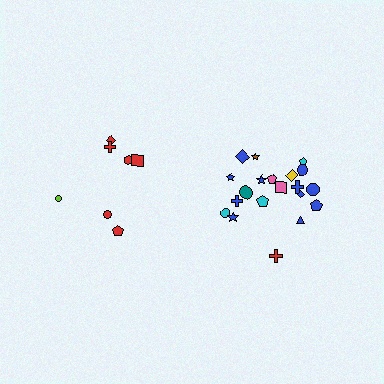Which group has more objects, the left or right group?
The right group.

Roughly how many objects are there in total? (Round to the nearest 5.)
Roughly 30 objects in total.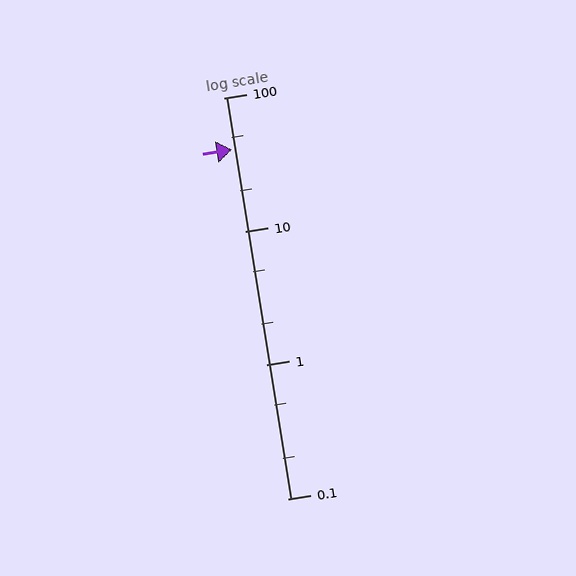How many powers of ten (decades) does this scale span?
The scale spans 3 decades, from 0.1 to 100.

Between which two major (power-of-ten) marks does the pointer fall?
The pointer is between 10 and 100.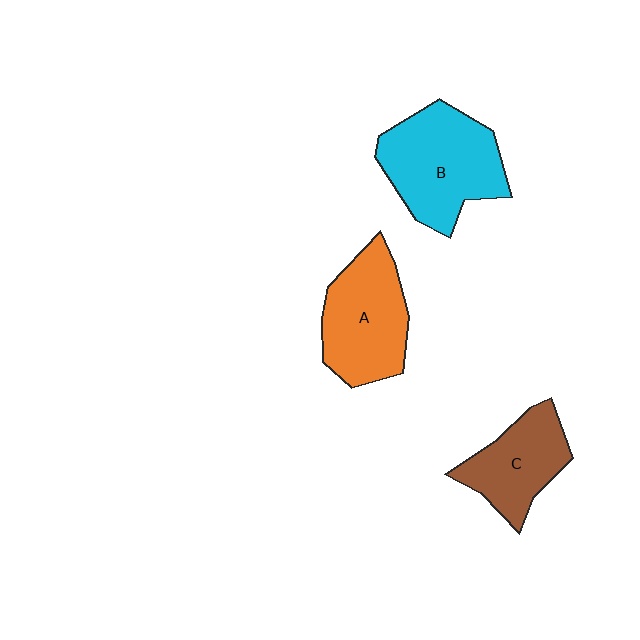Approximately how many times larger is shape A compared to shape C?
Approximately 1.3 times.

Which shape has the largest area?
Shape B (cyan).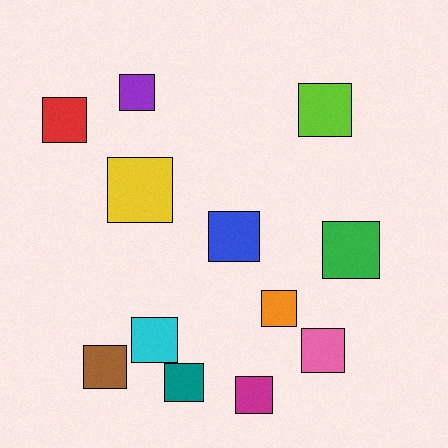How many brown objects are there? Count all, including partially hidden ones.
There is 1 brown object.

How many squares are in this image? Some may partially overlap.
There are 12 squares.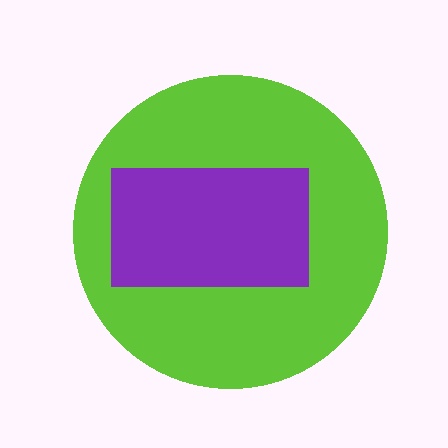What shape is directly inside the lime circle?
The purple rectangle.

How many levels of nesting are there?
2.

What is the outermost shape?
The lime circle.